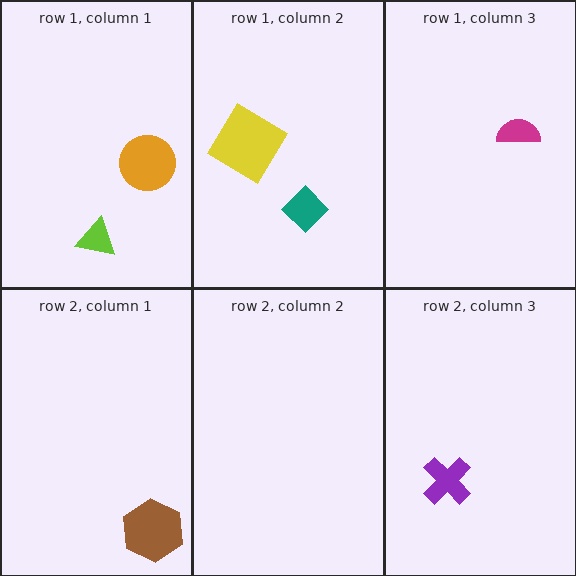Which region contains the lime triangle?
The row 1, column 1 region.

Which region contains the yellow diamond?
The row 1, column 2 region.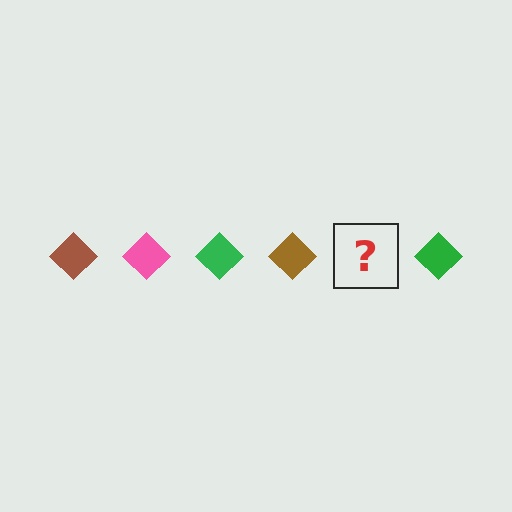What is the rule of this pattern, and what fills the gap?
The rule is that the pattern cycles through brown, pink, green diamonds. The gap should be filled with a pink diamond.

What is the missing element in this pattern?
The missing element is a pink diamond.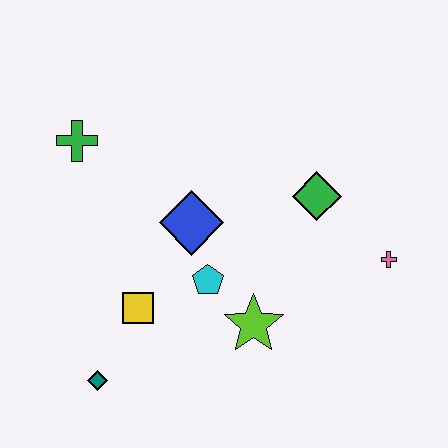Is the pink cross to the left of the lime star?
No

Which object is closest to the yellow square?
The cyan pentagon is closest to the yellow square.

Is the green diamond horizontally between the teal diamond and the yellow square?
No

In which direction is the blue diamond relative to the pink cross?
The blue diamond is to the left of the pink cross.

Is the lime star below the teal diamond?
No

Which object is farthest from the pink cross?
The green cross is farthest from the pink cross.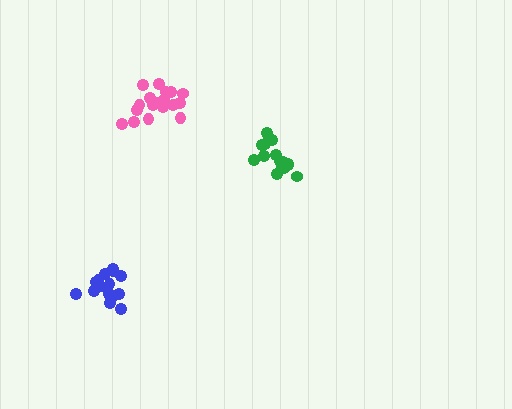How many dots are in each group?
Group 1: 15 dots, Group 2: 16 dots, Group 3: 18 dots (49 total).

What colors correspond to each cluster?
The clusters are colored: green, blue, pink.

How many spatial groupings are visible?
There are 3 spatial groupings.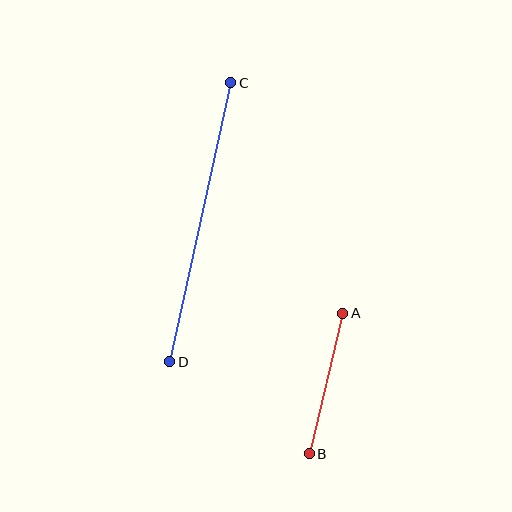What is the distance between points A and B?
The distance is approximately 144 pixels.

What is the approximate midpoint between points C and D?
The midpoint is at approximately (200, 222) pixels.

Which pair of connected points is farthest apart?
Points C and D are farthest apart.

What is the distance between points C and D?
The distance is approximately 286 pixels.